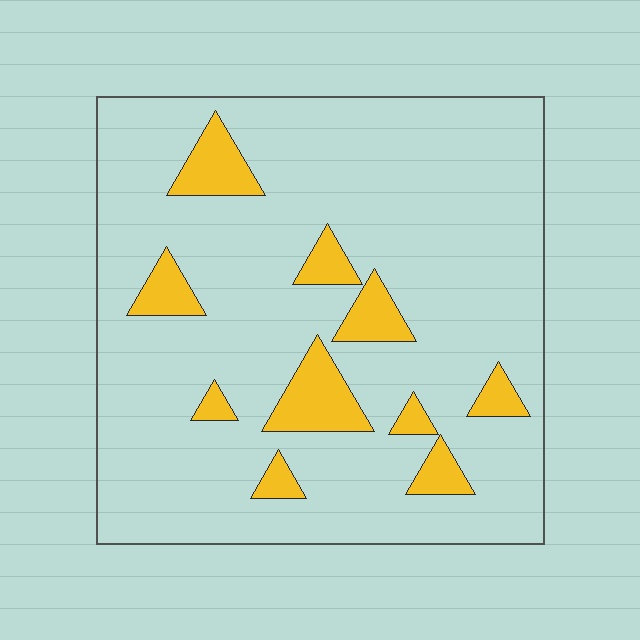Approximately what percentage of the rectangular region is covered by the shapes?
Approximately 15%.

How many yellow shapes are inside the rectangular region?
10.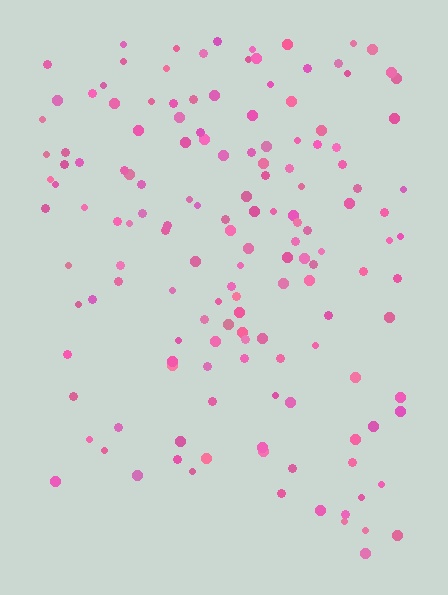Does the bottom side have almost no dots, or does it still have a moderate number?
Still a moderate number, just noticeably fewer than the top.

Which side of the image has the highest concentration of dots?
The top.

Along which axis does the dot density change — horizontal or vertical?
Vertical.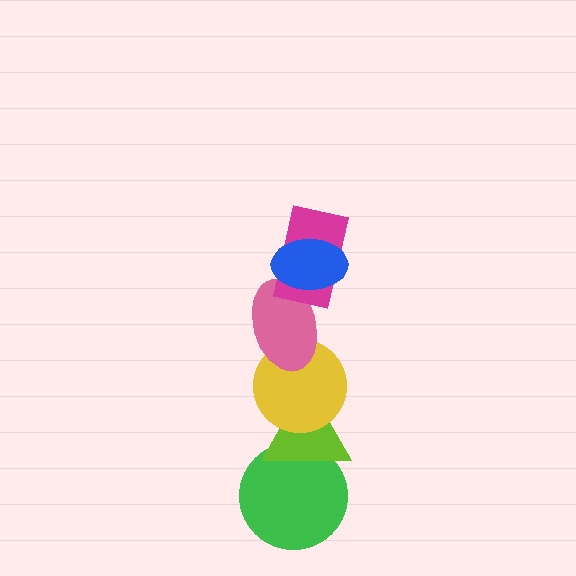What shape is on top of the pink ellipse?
The magenta rectangle is on top of the pink ellipse.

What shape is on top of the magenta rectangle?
The blue ellipse is on top of the magenta rectangle.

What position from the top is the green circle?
The green circle is 6th from the top.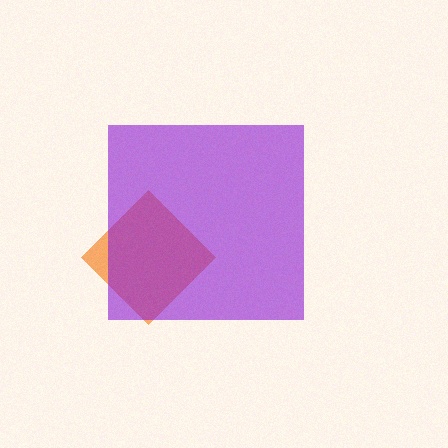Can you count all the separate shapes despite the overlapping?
Yes, there are 2 separate shapes.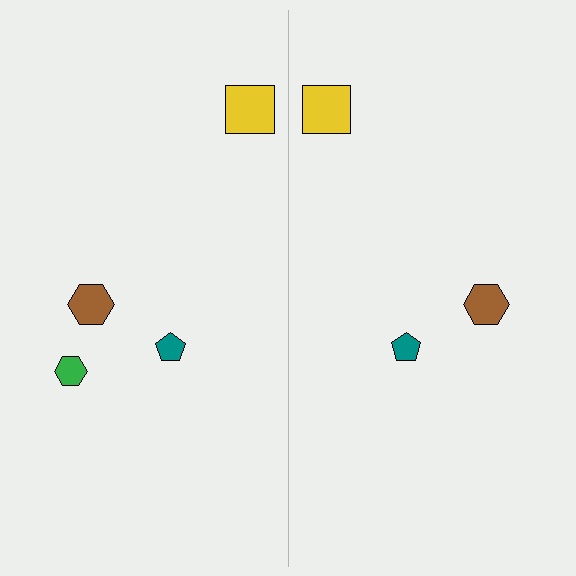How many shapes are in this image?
There are 7 shapes in this image.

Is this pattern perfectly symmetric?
No, the pattern is not perfectly symmetric. A green hexagon is missing from the right side.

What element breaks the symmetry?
A green hexagon is missing from the right side.